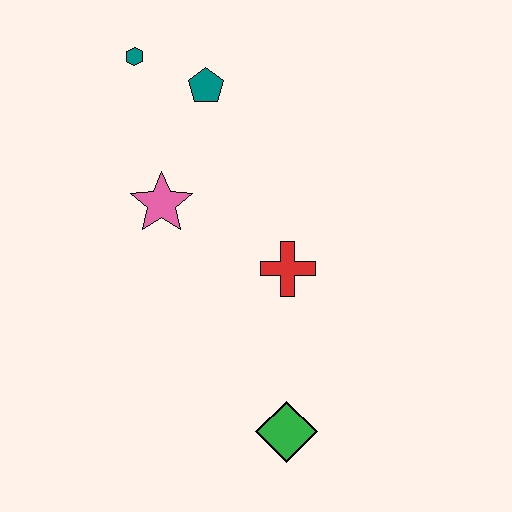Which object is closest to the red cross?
The pink star is closest to the red cross.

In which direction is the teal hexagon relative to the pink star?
The teal hexagon is above the pink star.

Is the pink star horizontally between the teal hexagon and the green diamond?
Yes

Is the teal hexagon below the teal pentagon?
No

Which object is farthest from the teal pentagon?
The green diamond is farthest from the teal pentagon.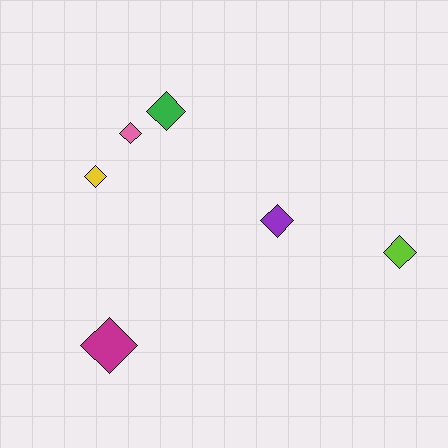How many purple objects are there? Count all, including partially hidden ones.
There is 1 purple object.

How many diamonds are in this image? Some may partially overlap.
There are 6 diamonds.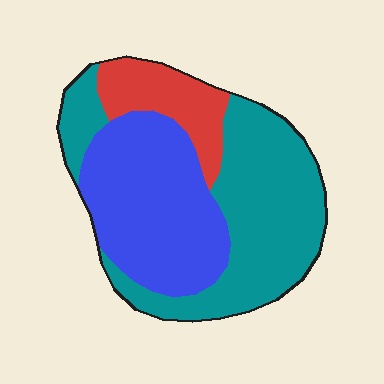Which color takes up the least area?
Red, at roughly 15%.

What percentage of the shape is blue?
Blue takes up about three eighths (3/8) of the shape.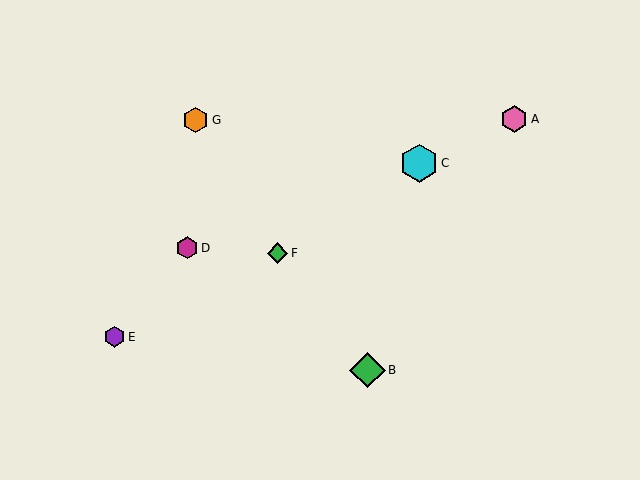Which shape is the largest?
The cyan hexagon (labeled C) is the largest.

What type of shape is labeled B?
Shape B is a green diamond.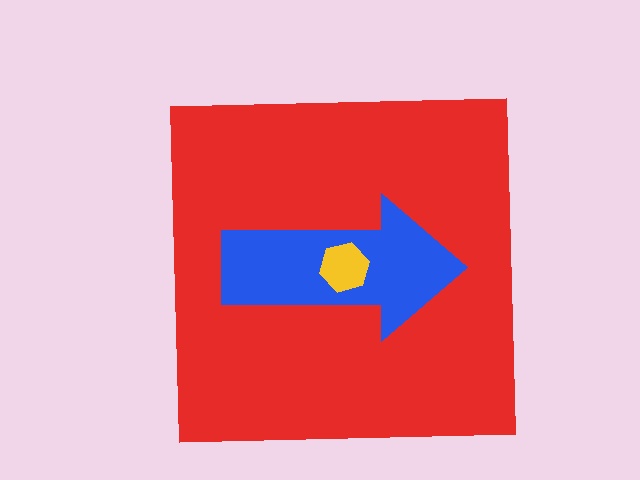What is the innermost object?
The yellow hexagon.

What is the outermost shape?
The red square.